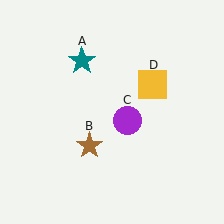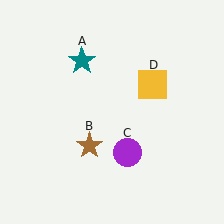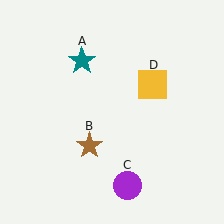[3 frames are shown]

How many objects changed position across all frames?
1 object changed position: purple circle (object C).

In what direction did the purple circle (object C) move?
The purple circle (object C) moved down.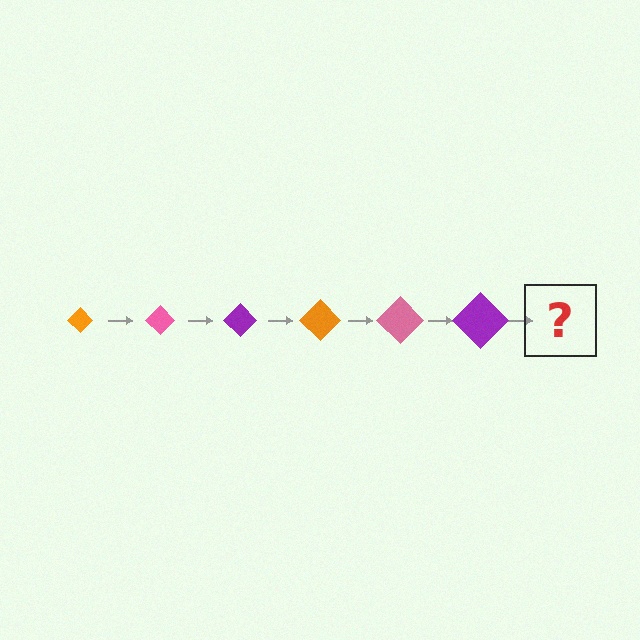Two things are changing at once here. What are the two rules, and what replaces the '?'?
The two rules are that the diamond grows larger each step and the color cycles through orange, pink, and purple. The '?' should be an orange diamond, larger than the previous one.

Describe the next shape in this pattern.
It should be an orange diamond, larger than the previous one.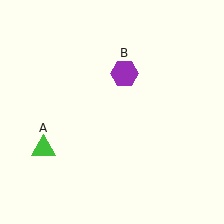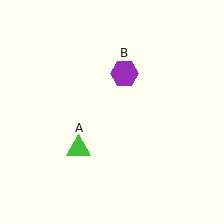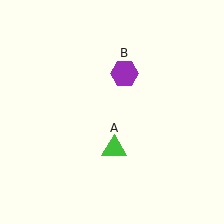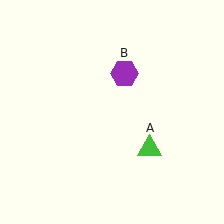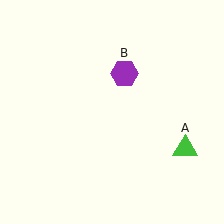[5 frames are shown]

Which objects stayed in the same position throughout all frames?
Purple hexagon (object B) remained stationary.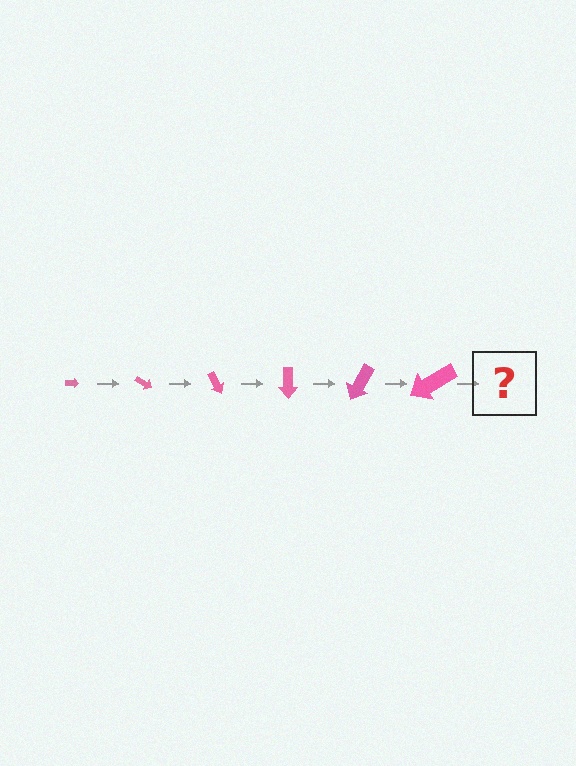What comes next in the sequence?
The next element should be an arrow, larger than the previous one and rotated 180 degrees from the start.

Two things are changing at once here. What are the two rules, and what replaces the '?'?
The two rules are that the arrow grows larger each step and it rotates 30 degrees each step. The '?' should be an arrow, larger than the previous one and rotated 180 degrees from the start.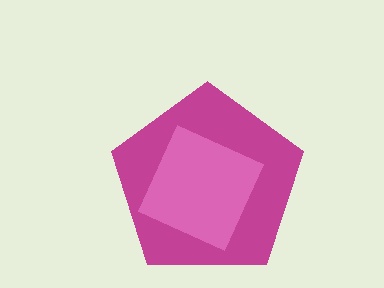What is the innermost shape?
The pink diamond.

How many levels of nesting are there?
2.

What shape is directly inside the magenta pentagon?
The pink diamond.